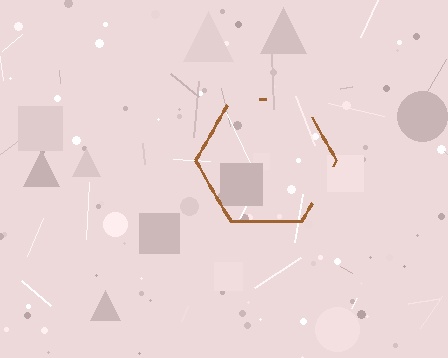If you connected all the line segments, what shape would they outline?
They would outline a hexagon.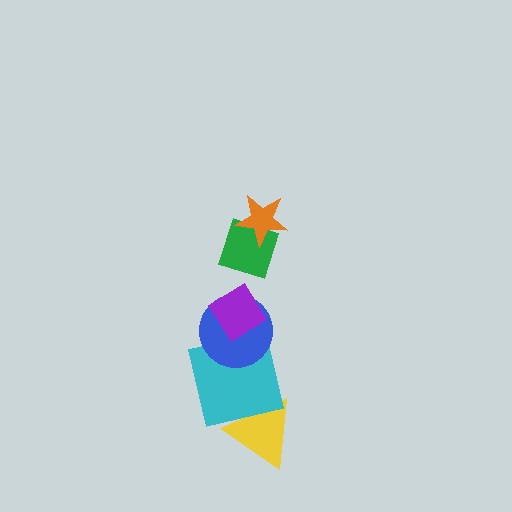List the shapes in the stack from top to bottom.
From top to bottom: the orange star, the green diamond, the purple diamond, the blue circle, the cyan square, the yellow triangle.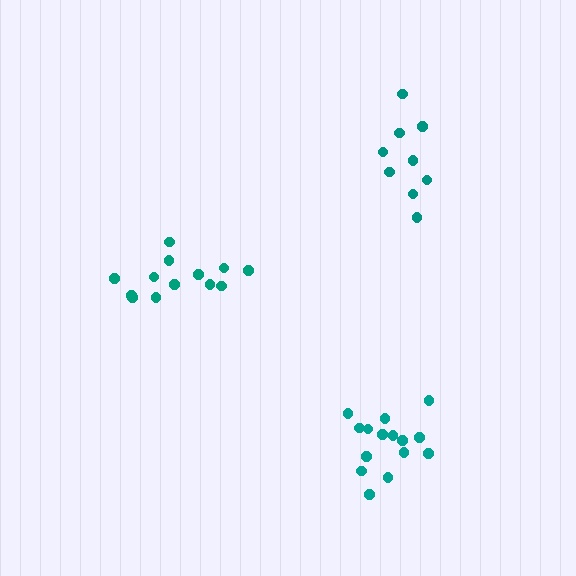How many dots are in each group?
Group 1: 13 dots, Group 2: 9 dots, Group 3: 15 dots (37 total).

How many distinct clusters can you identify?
There are 3 distinct clusters.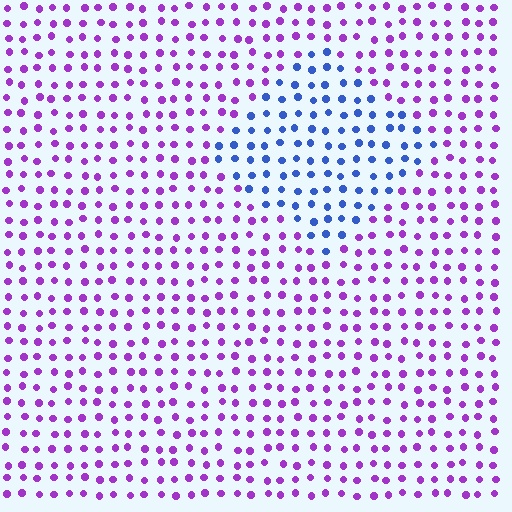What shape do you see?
I see a diamond.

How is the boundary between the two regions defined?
The boundary is defined purely by a slight shift in hue (about 60 degrees). Spacing, size, and orientation are identical on both sides.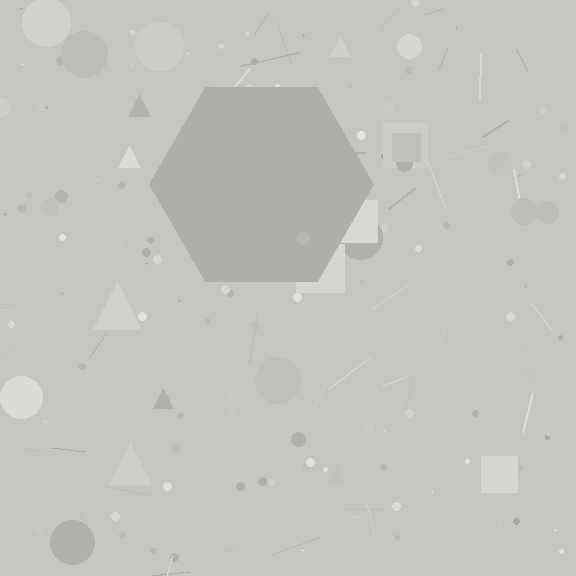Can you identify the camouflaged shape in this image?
The camouflaged shape is a hexagon.